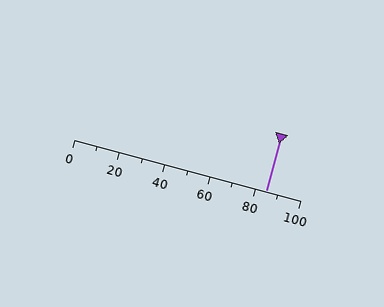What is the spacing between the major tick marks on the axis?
The major ticks are spaced 20 apart.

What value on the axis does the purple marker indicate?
The marker indicates approximately 85.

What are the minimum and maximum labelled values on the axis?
The axis runs from 0 to 100.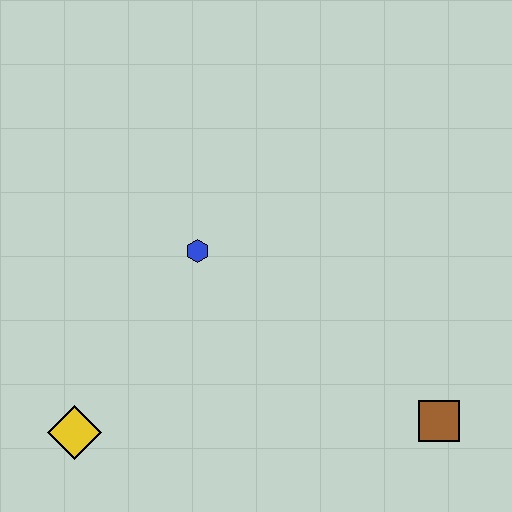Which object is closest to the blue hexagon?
The yellow diamond is closest to the blue hexagon.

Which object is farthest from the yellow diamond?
The brown square is farthest from the yellow diamond.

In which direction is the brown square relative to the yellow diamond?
The brown square is to the right of the yellow diamond.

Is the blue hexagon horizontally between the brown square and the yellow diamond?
Yes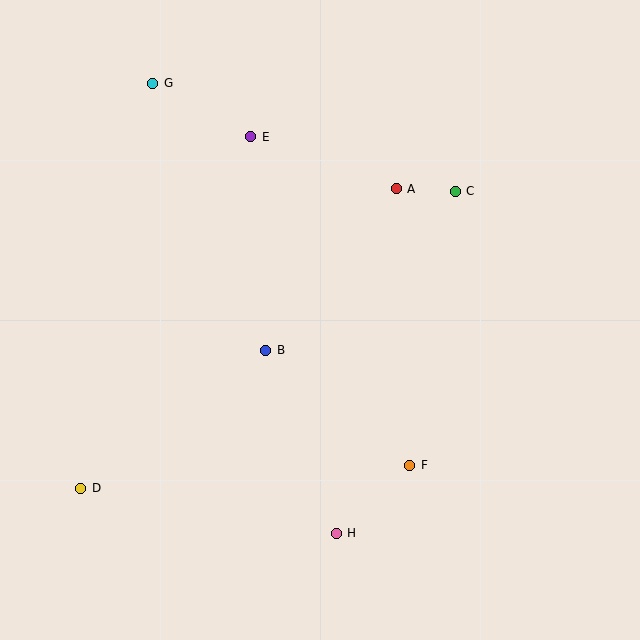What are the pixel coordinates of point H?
Point H is at (336, 533).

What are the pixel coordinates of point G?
Point G is at (153, 83).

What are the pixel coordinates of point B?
Point B is at (266, 350).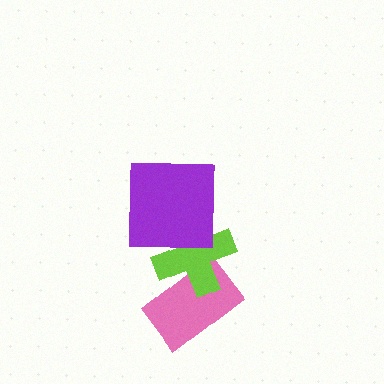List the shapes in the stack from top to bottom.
From top to bottom: the purple square, the lime cross, the pink rectangle.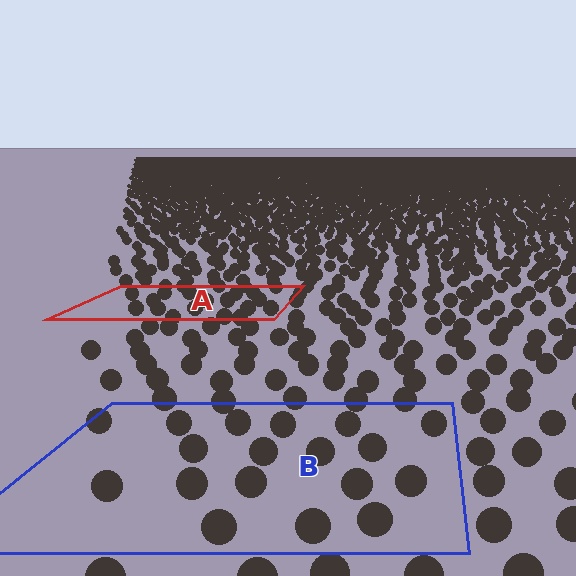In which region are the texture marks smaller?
The texture marks are smaller in region A, because it is farther away.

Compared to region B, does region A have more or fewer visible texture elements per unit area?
Region A has more texture elements per unit area — they are packed more densely because it is farther away.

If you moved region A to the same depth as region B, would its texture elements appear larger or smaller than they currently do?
They would appear larger. At a closer depth, the same texture elements are projected at a bigger on-screen size.